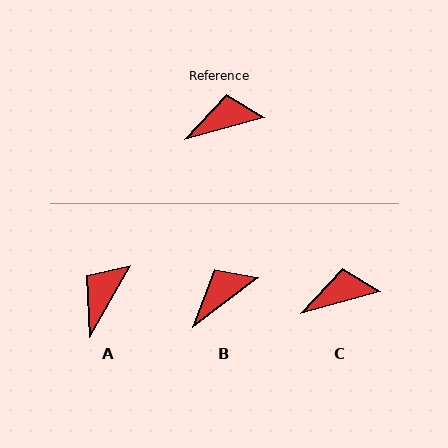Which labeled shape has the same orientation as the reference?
C.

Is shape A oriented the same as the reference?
No, it is off by about 45 degrees.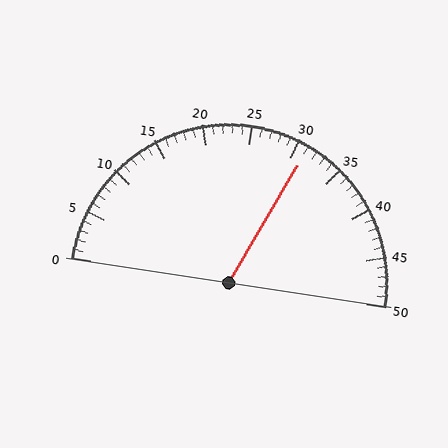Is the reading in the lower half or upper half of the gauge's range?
The reading is in the upper half of the range (0 to 50).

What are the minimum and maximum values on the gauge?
The gauge ranges from 0 to 50.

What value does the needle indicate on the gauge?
The needle indicates approximately 31.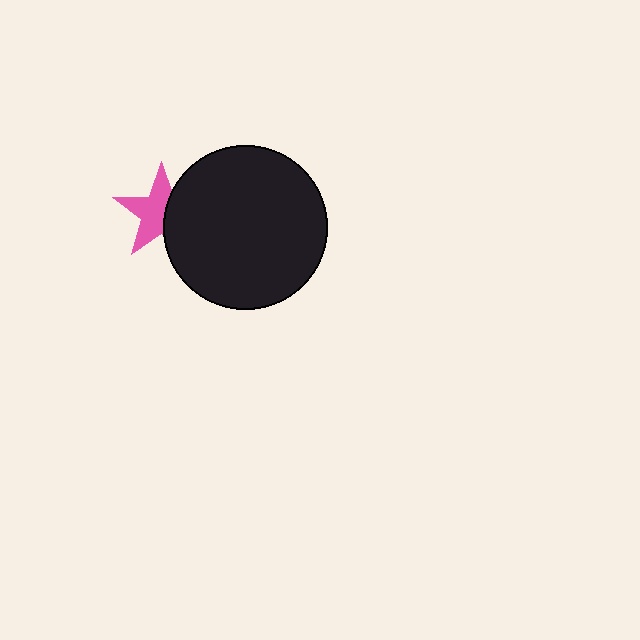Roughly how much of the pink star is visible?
About half of it is visible (roughly 60%).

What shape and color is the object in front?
The object in front is a black circle.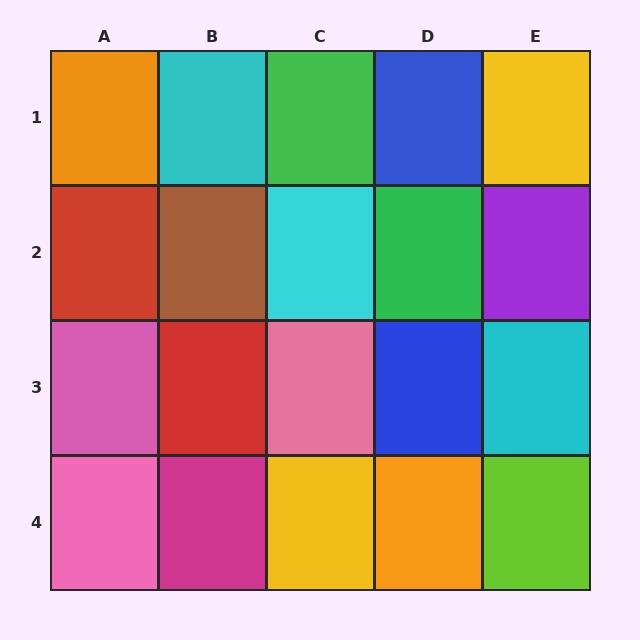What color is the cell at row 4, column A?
Pink.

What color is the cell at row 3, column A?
Pink.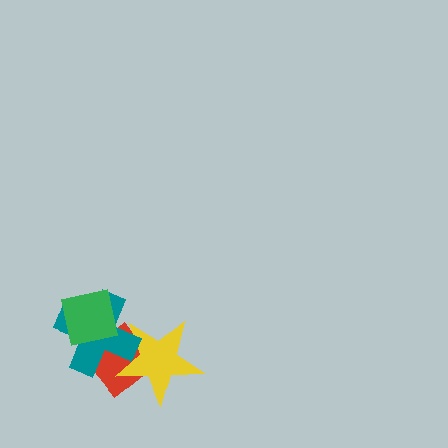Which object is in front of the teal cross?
The green square is in front of the teal cross.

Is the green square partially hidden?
No, no other shape covers it.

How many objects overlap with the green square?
2 objects overlap with the green square.